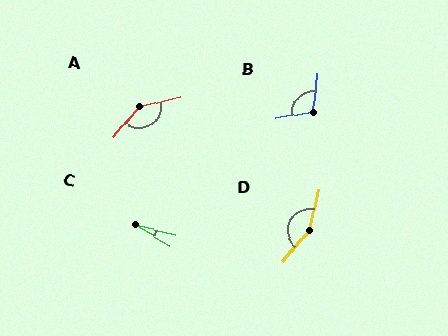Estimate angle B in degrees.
Approximately 107 degrees.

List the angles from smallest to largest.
C (17°), B (107°), A (142°), D (154°).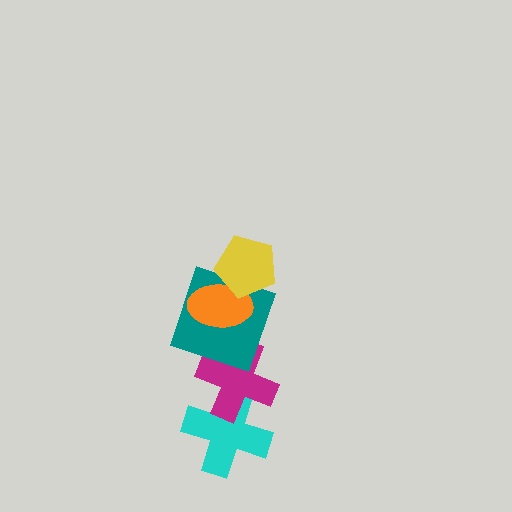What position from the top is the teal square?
The teal square is 3rd from the top.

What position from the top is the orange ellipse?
The orange ellipse is 2nd from the top.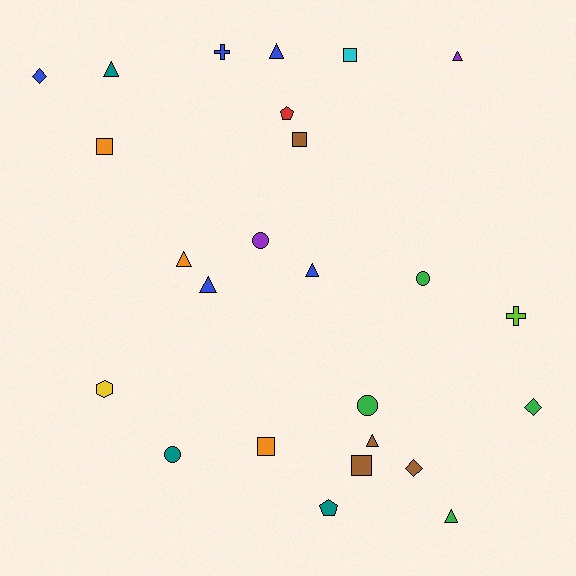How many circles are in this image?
There are 4 circles.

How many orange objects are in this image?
There are 3 orange objects.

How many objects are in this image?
There are 25 objects.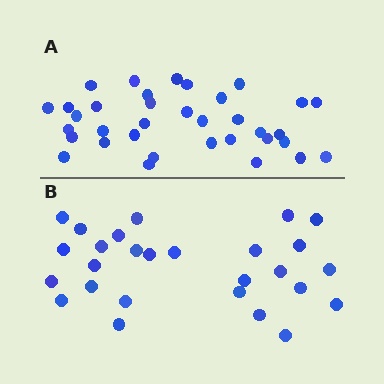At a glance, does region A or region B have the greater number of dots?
Region A (the top region) has more dots.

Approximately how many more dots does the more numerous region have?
Region A has roughly 8 or so more dots than region B.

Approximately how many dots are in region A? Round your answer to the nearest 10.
About 40 dots. (The exact count is 35, which rounds to 40.)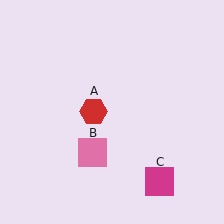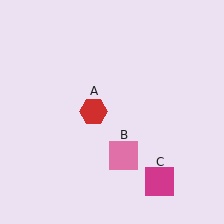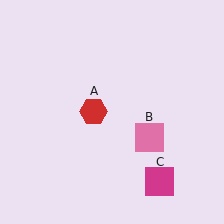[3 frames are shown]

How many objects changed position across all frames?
1 object changed position: pink square (object B).